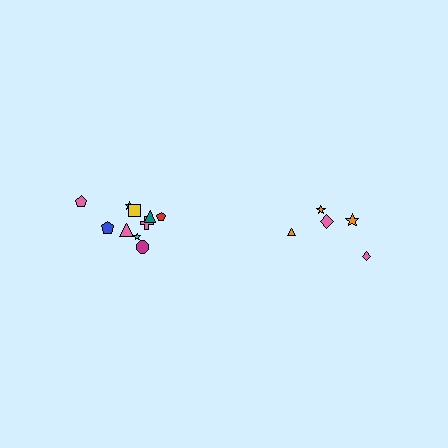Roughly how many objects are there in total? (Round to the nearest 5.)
Roughly 15 objects in total.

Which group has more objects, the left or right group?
The left group.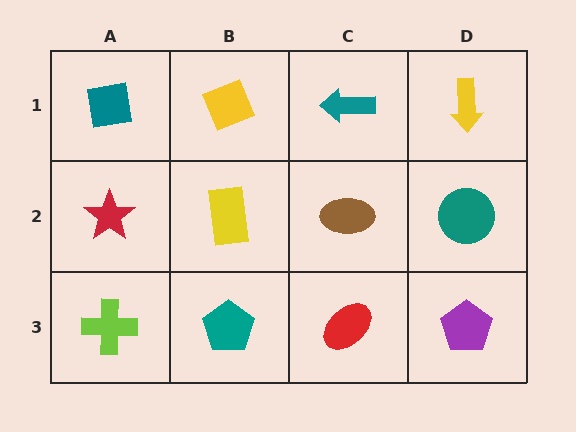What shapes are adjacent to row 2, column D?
A yellow arrow (row 1, column D), a purple pentagon (row 3, column D), a brown ellipse (row 2, column C).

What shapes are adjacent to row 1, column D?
A teal circle (row 2, column D), a teal arrow (row 1, column C).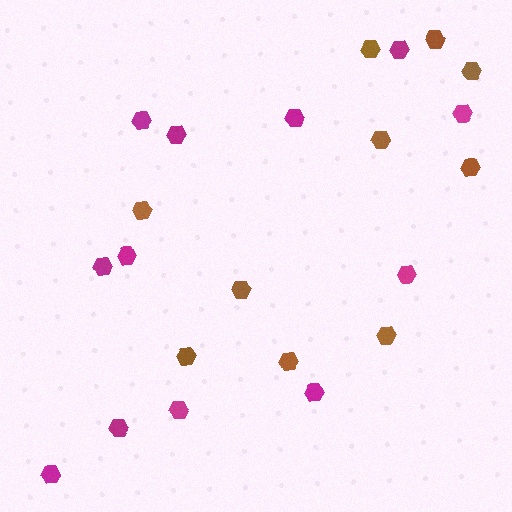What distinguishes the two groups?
There are 2 groups: one group of brown hexagons (10) and one group of magenta hexagons (12).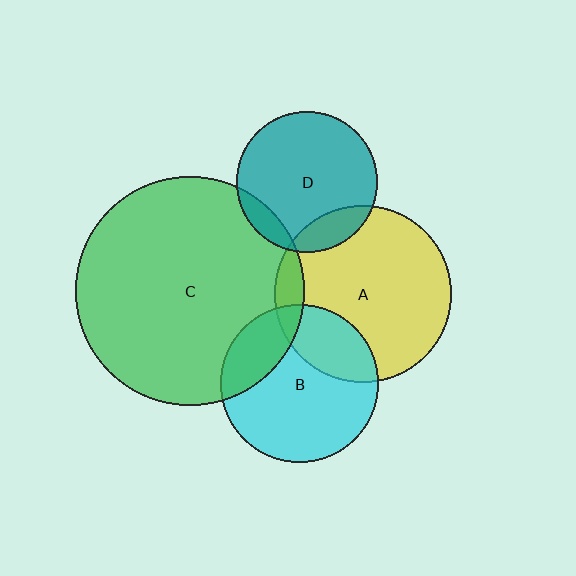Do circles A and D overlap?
Yes.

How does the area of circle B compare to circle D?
Approximately 1.3 times.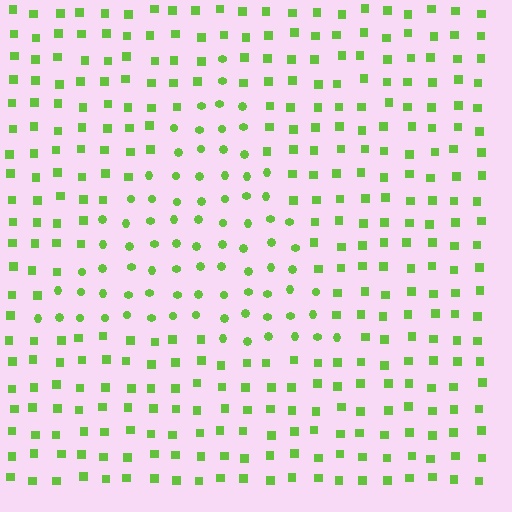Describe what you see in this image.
The image is filled with small lime elements arranged in a uniform grid. A triangle-shaped region contains circles, while the surrounding area contains squares. The boundary is defined purely by the change in element shape.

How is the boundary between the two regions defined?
The boundary is defined by a change in element shape: circles inside vs. squares outside. All elements share the same color and spacing.